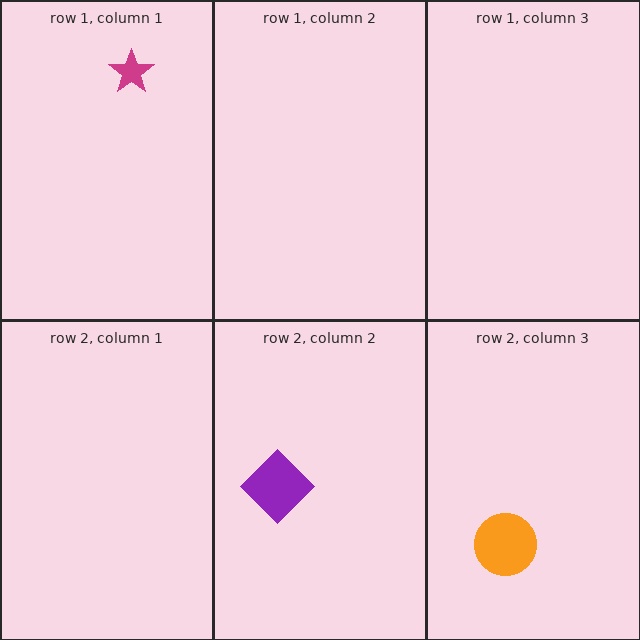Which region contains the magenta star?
The row 1, column 1 region.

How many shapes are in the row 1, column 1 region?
1.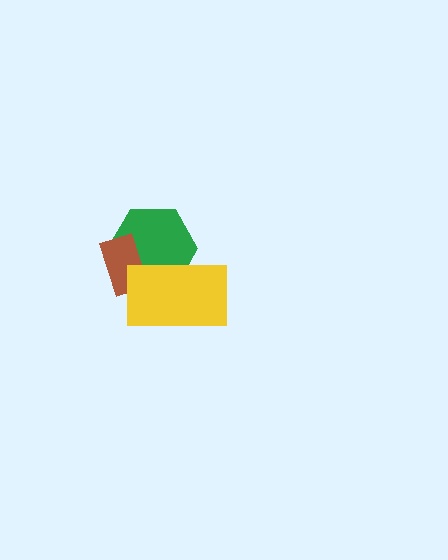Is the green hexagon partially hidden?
Yes, it is partially covered by another shape.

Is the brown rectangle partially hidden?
Yes, it is partially covered by another shape.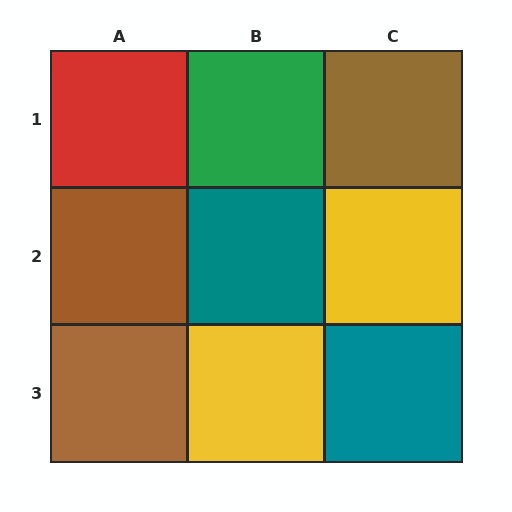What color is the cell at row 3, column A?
Brown.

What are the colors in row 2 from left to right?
Brown, teal, yellow.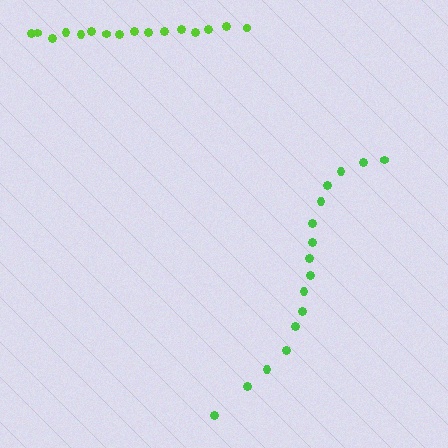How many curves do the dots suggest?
There are 2 distinct paths.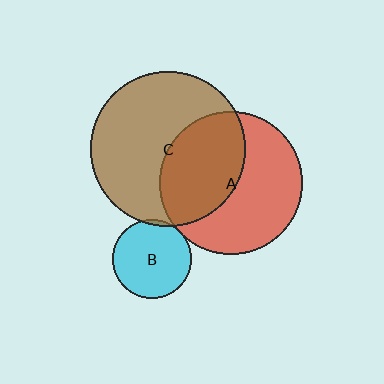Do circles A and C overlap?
Yes.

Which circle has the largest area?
Circle C (brown).